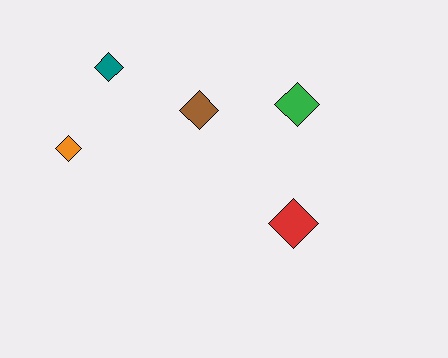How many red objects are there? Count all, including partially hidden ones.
There is 1 red object.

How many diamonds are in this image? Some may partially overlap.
There are 5 diamonds.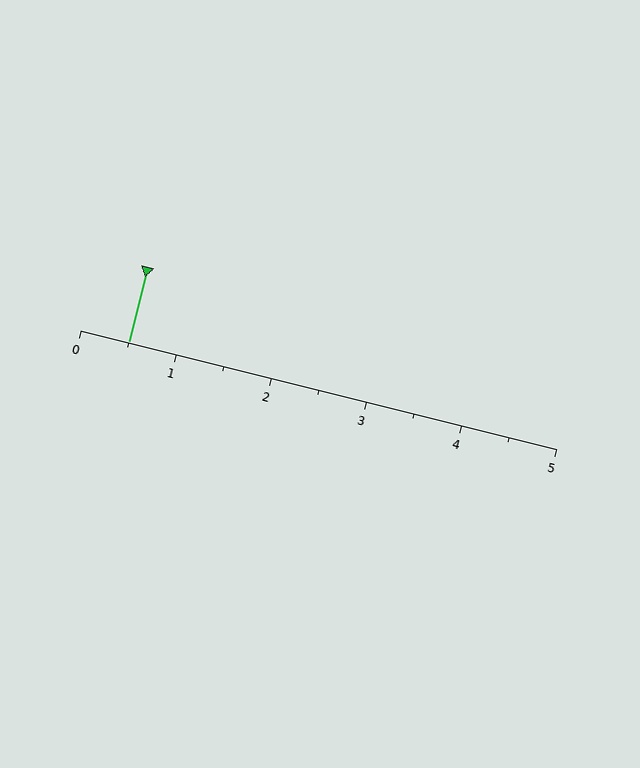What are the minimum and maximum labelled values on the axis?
The axis runs from 0 to 5.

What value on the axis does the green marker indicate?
The marker indicates approximately 0.5.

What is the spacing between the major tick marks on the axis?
The major ticks are spaced 1 apart.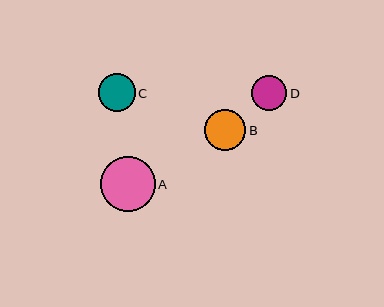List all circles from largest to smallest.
From largest to smallest: A, B, C, D.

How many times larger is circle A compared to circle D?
Circle A is approximately 1.6 times the size of circle D.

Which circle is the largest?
Circle A is the largest with a size of approximately 55 pixels.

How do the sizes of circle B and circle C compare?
Circle B and circle C are approximately the same size.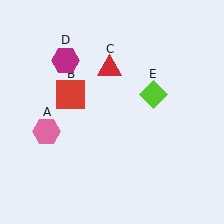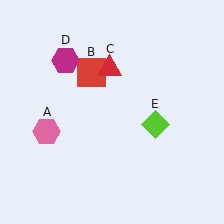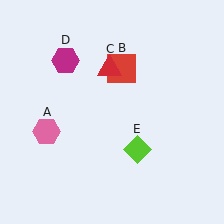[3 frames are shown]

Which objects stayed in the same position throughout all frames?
Pink hexagon (object A) and red triangle (object C) and magenta hexagon (object D) remained stationary.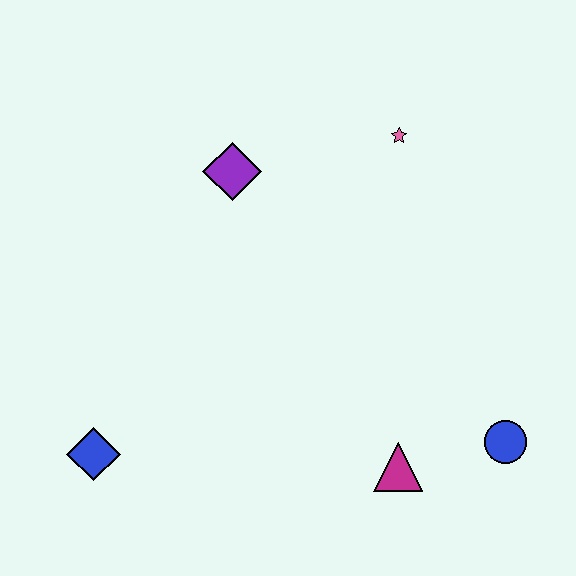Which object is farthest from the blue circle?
The blue diamond is farthest from the blue circle.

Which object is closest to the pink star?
The purple diamond is closest to the pink star.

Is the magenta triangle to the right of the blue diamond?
Yes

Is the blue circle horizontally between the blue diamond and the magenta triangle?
No